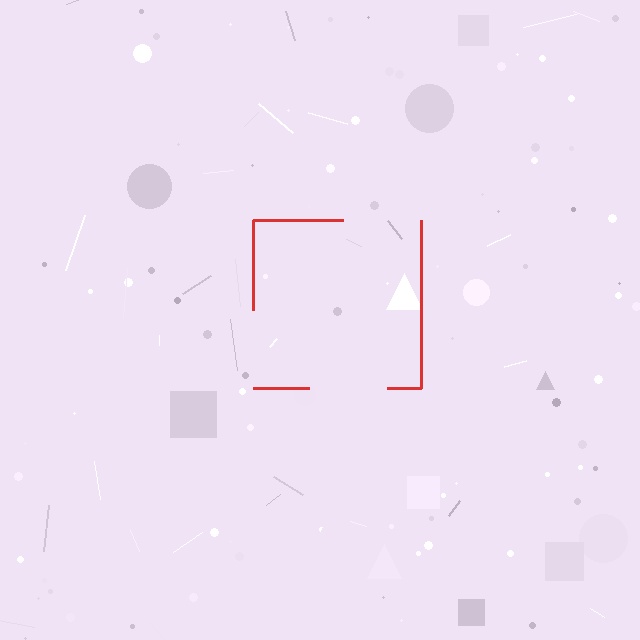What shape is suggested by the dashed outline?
The dashed outline suggests a square.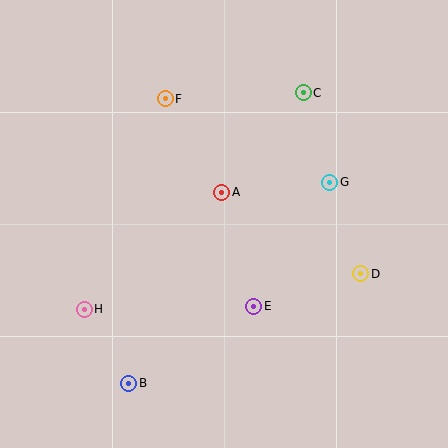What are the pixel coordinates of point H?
Point H is at (84, 309).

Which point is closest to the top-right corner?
Point C is closest to the top-right corner.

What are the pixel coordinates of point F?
Point F is at (165, 99).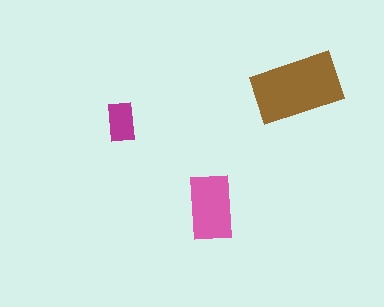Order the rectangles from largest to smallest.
the brown one, the pink one, the magenta one.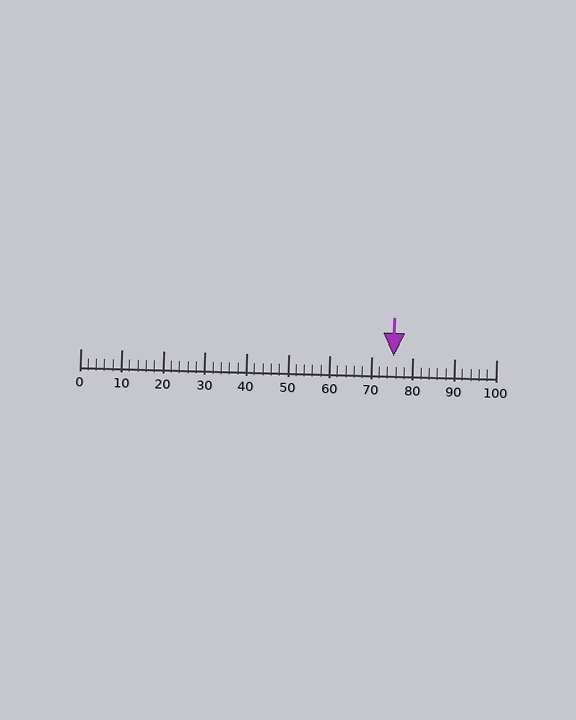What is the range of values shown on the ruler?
The ruler shows values from 0 to 100.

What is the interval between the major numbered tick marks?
The major tick marks are spaced 10 units apart.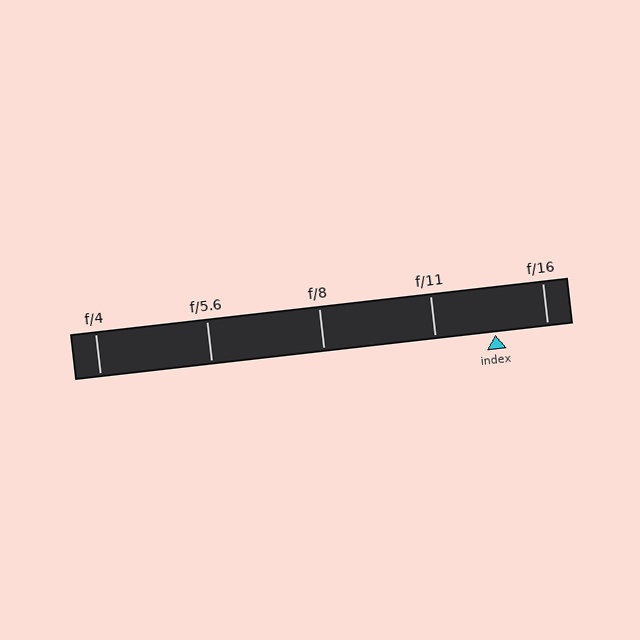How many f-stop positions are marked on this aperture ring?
There are 5 f-stop positions marked.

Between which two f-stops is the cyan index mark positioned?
The index mark is between f/11 and f/16.